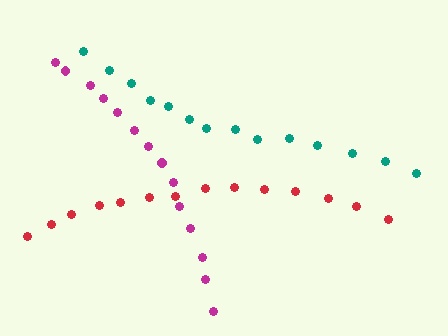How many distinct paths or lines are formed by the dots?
There are 3 distinct paths.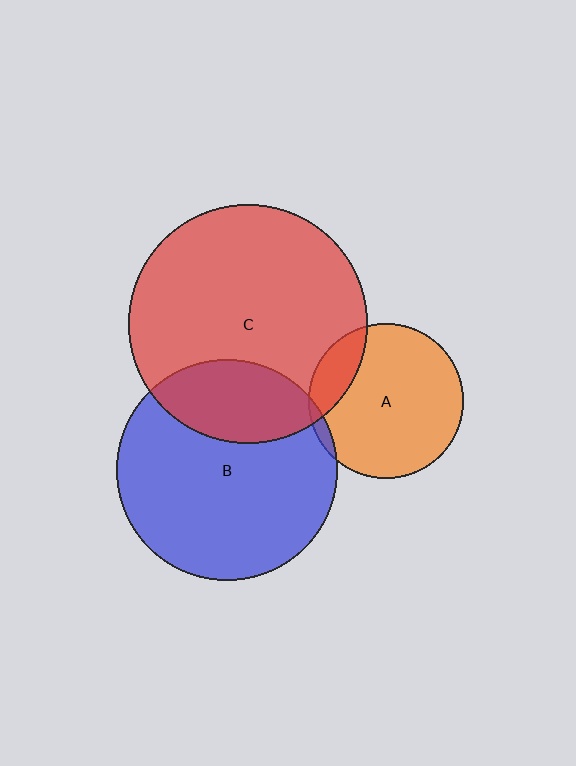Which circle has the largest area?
Circle C (red).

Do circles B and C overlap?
Yes.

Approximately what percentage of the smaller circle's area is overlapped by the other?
Approximately 25%.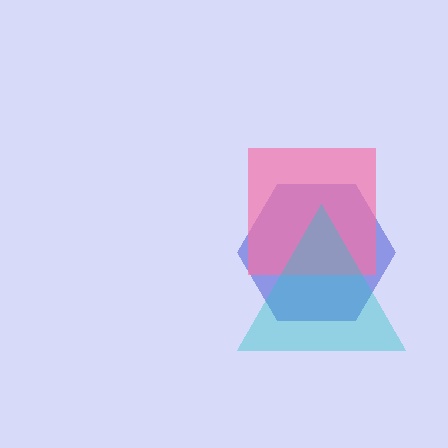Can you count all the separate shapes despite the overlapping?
Yes, there are 3 separate shapes.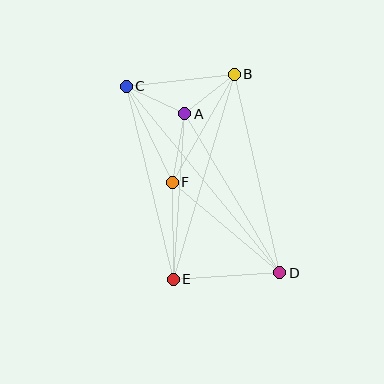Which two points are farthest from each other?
Points C and D are farthest from each other.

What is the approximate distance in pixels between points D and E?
The distance between D and E is approximately 107 pixels.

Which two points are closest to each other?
Points A and B are closest to each other.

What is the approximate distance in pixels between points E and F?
The distance between E and F is approximately 97 pixels.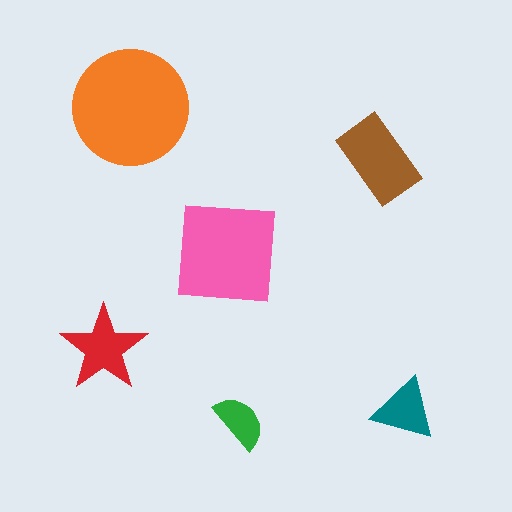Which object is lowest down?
The green semicircle is bottommost.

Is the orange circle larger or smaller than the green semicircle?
Larger.